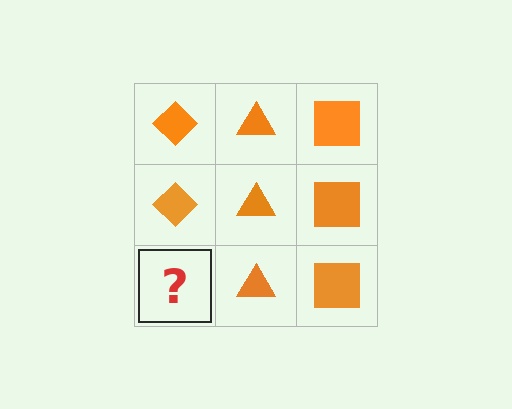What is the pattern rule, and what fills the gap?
The rule is that each column has a consistent shape. The gap should be filled with an orange diamond.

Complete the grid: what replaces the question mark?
The question mark should be replaced with an orange diamond.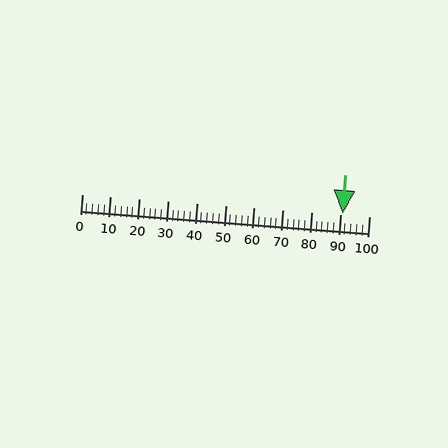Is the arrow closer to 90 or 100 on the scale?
The arrow is closer to 90.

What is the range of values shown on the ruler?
The ruler shows values from 0 to 100.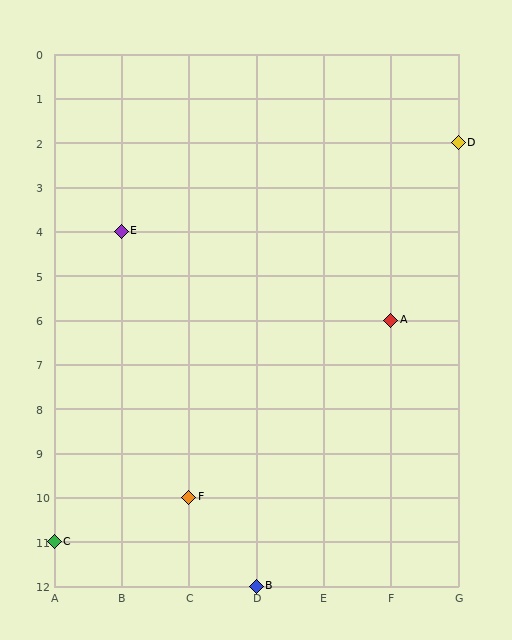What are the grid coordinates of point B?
Point B is at grid coordinates (D, 12).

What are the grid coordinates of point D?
Point D is at grid coordinates (G, 2).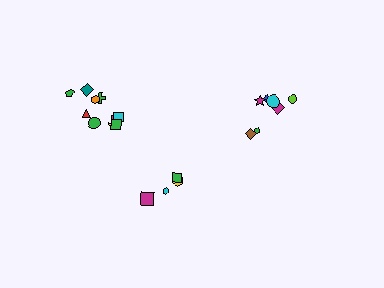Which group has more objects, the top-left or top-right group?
The top-left group.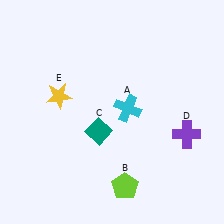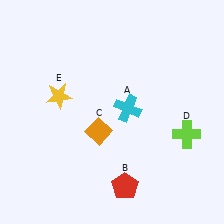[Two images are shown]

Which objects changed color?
B changed from lime to red. C changed from teal to orange. D changed from purple to lime.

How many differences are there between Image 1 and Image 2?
There are 3 differences between the two images.